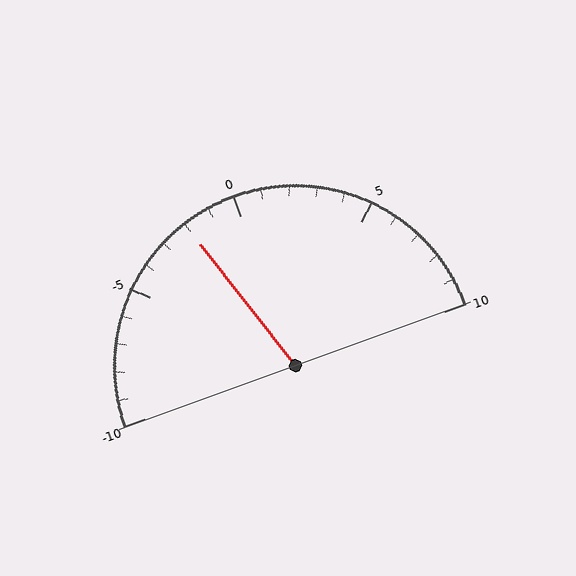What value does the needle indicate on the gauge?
The needle indicates approximately -2.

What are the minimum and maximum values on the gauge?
The gauge ranges from -10 to 10.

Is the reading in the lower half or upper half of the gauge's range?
The reading is in the lower half of the range (-10 to 10).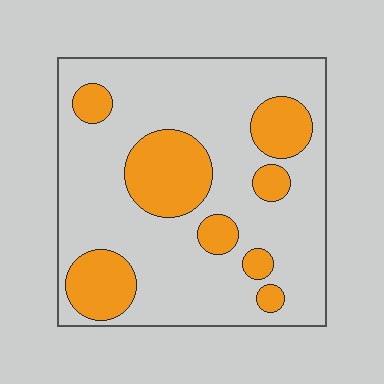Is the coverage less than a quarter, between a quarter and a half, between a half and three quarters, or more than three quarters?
Between a quarter and a half.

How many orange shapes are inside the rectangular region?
8.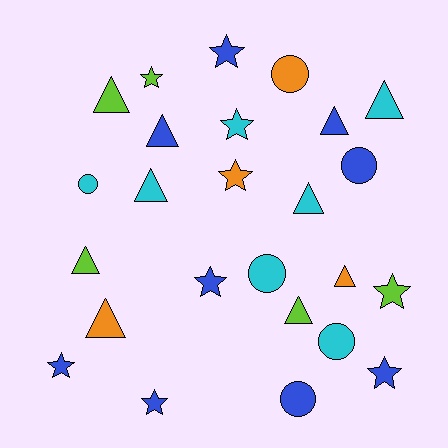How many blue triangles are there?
There are 2 blue triangles.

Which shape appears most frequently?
Triangle, with 10 objects.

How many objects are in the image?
There are 25 objects.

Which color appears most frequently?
Blue, with 9 objects.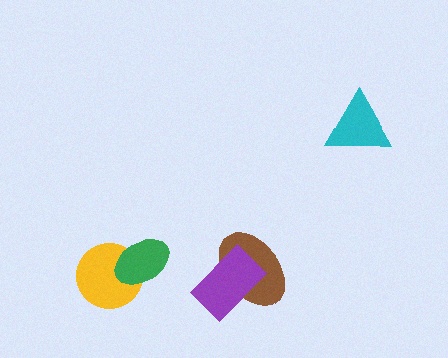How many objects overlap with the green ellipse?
1 object overlaps with the green ellipse.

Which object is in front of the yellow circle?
The green ellipse is in front of the yellow circle.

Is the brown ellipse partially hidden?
Yes, it is partially covered by another shape.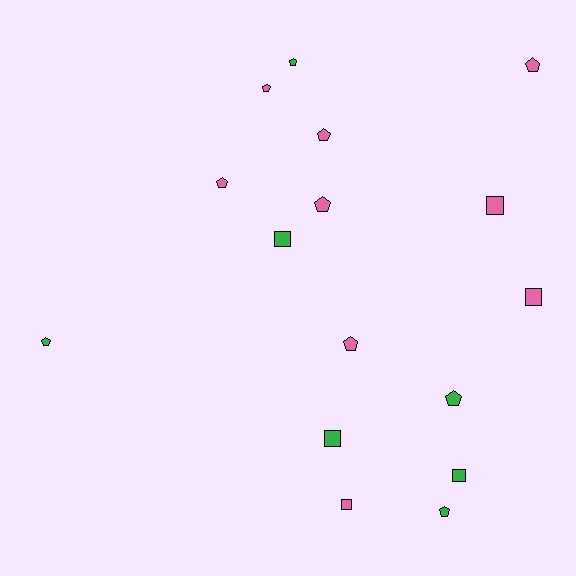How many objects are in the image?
There are 16 objects.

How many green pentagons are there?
There are 4 green pentagons.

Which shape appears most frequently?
Pentagon, with 10 objects.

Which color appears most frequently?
Pink, with 9 objects.